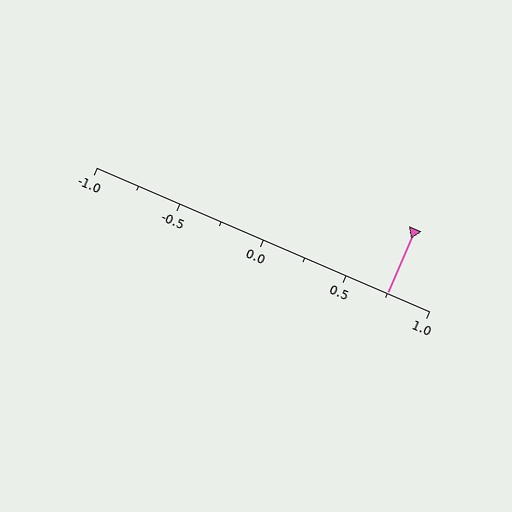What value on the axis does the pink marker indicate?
The marker indicates approximately 0.75.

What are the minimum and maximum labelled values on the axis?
The axis runs from -1.0 to 1.0.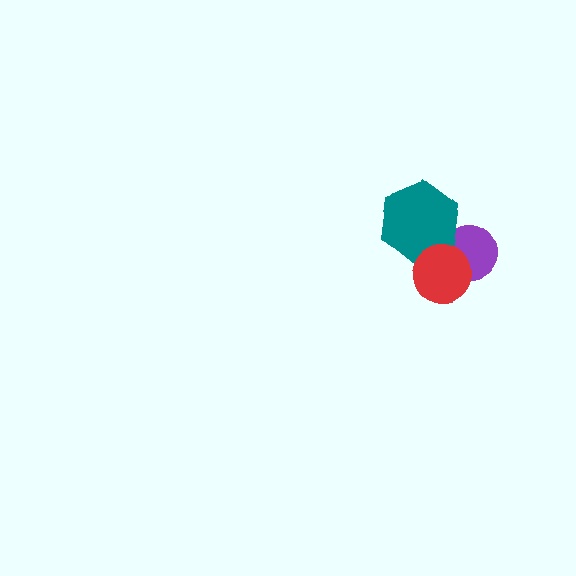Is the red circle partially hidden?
No, no other shape covers it.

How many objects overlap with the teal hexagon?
2 objects overlap with the teal hexagon.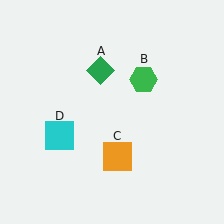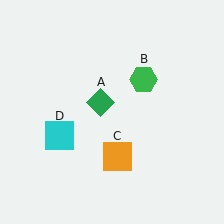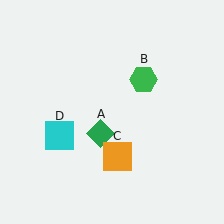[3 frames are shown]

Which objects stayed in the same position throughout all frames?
Green hexagon (object B) and orange square (object C) and cyan square (object D) remained stationary.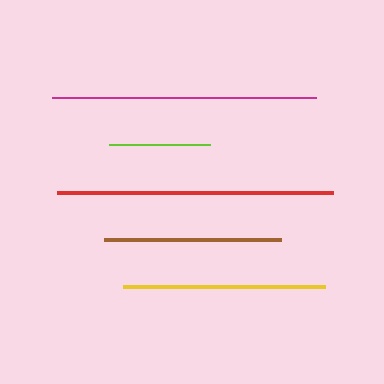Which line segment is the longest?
The red line is the longest at approximately 276 pixels.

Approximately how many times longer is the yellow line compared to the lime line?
The yellow line is approximately 2.0 times the length of the lime line.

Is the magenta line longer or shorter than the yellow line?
The magenta line is longer than the yellow line.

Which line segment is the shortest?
The lime line is the shortest at approximately 102 pixels.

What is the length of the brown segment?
The brown segment is approximately 177 pixels long.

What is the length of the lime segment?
The lime segment is approximately 102 pixels long.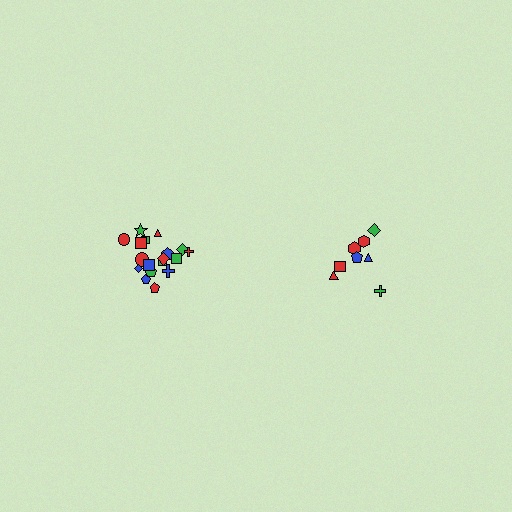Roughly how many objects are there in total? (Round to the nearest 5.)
Roughly 25 objects in total.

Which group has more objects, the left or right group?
The left group.